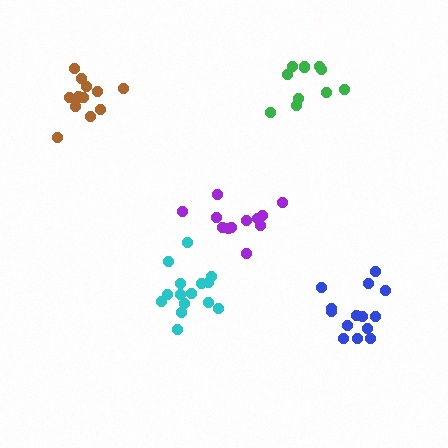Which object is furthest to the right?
The blue cluster is rightmost.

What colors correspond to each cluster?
The clusters are colored: purple, cyan, brown, green, blue.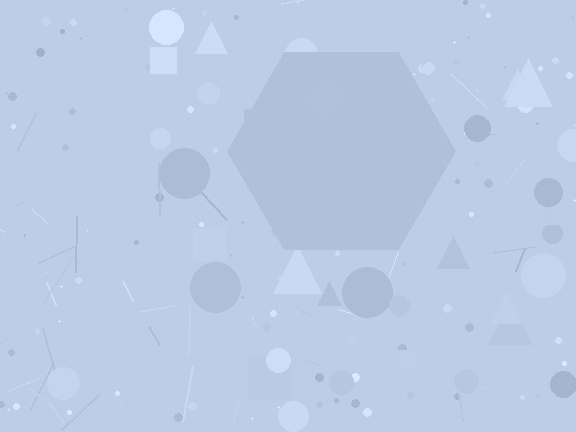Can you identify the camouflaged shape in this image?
The camouflaged shape is a hexagon.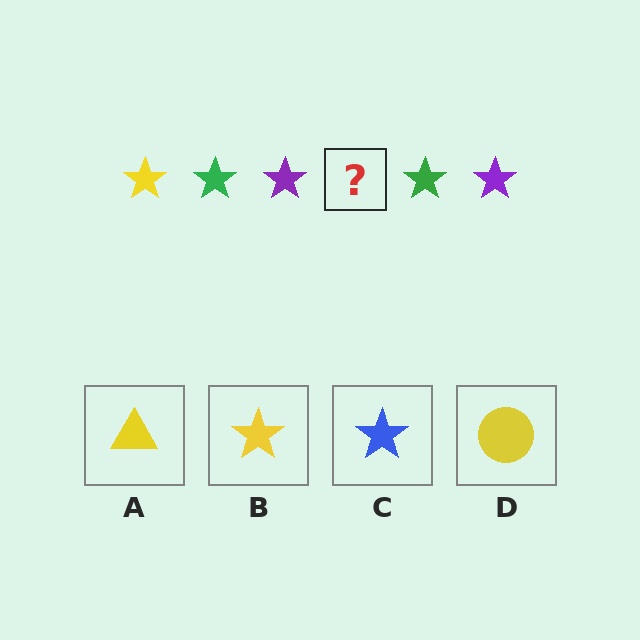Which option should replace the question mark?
Option B.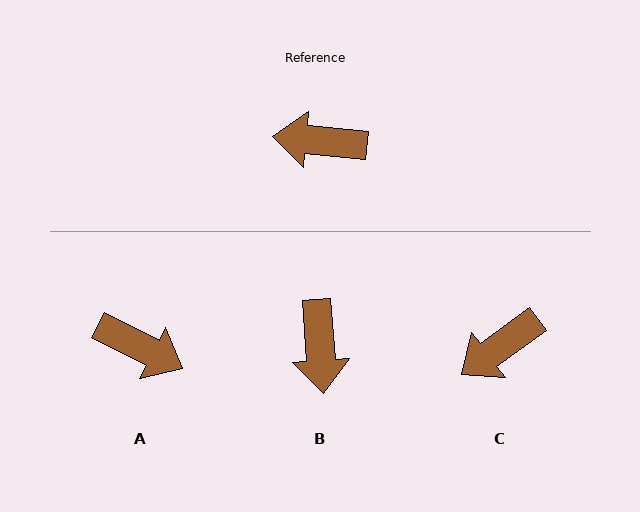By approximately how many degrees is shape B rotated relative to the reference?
Approximately 100 degrees counter-clockwise.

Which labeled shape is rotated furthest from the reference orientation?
A, about 158 degrees away.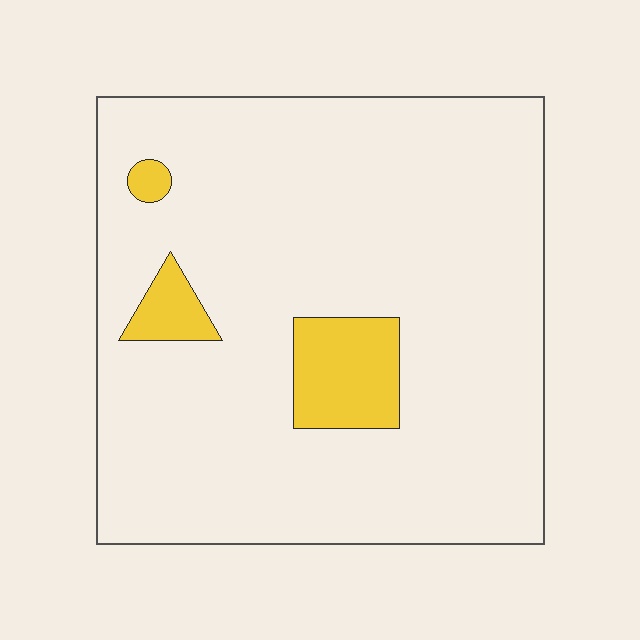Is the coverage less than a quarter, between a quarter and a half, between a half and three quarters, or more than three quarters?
Less than a quarter.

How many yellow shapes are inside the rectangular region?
3.